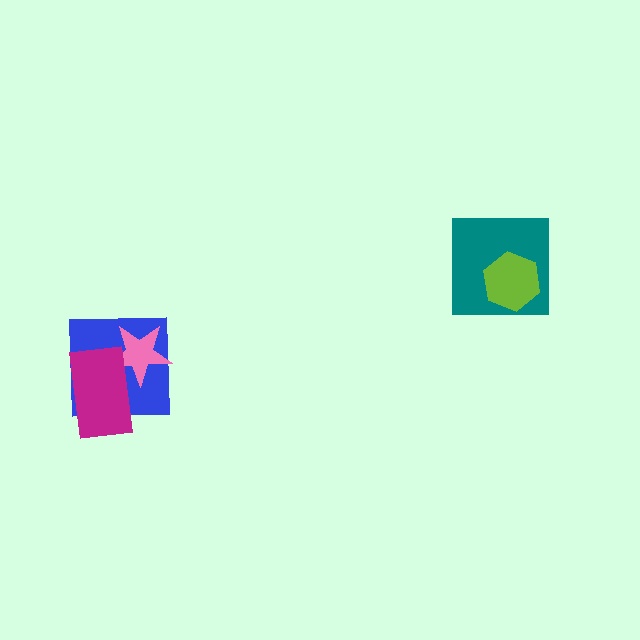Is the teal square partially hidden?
Yes, it is partially covered by another shape.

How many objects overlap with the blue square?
2 objects overlap with the blue square.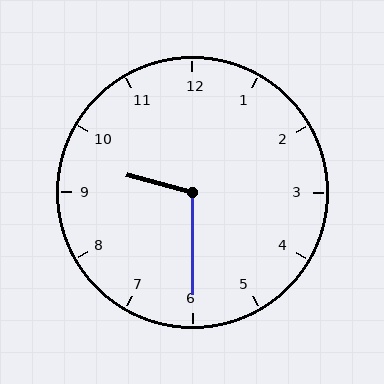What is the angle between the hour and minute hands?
Approximately 105 degrees.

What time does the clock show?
9:30.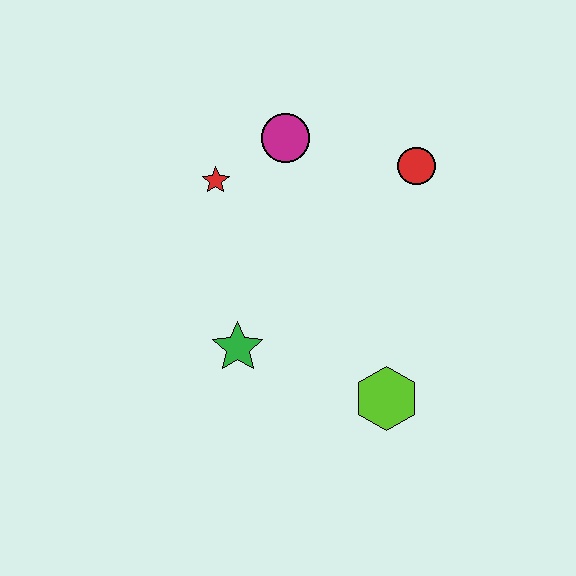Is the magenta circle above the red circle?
Yes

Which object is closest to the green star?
The lime hexagon is closest to the green star.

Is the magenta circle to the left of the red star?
No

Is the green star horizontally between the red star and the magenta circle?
Yes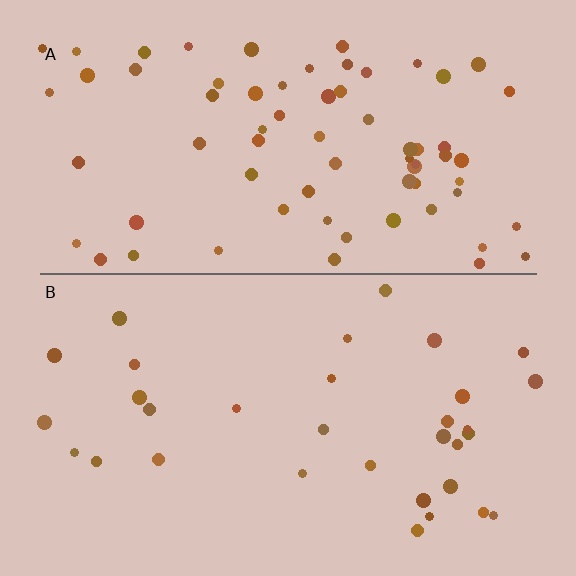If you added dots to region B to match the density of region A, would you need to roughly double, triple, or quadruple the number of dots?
Approximately double.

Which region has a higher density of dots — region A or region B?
A (the top).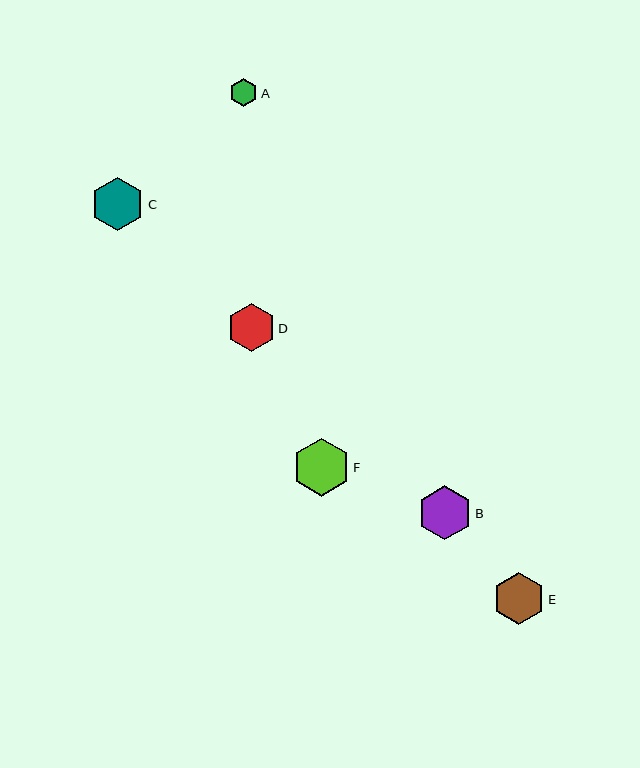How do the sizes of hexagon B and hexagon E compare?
Hexagon B and hexagon E are approximately the same size.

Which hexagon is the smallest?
Hexagon A is the smallest with a size of approximately 28 pixels.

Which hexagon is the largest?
Hexagon F is the largest with a size of approximately 58 pixels.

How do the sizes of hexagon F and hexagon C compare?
Hexagon F and hexagon C are approximately the same size.